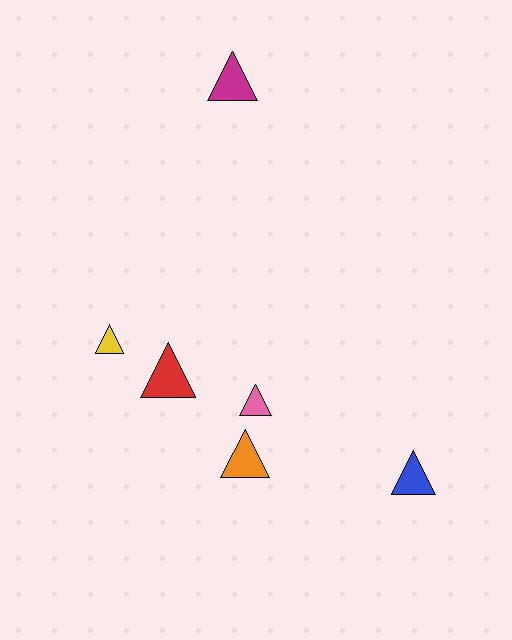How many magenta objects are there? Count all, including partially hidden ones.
There is 1 magenta object.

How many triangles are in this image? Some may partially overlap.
There are 6 triangles.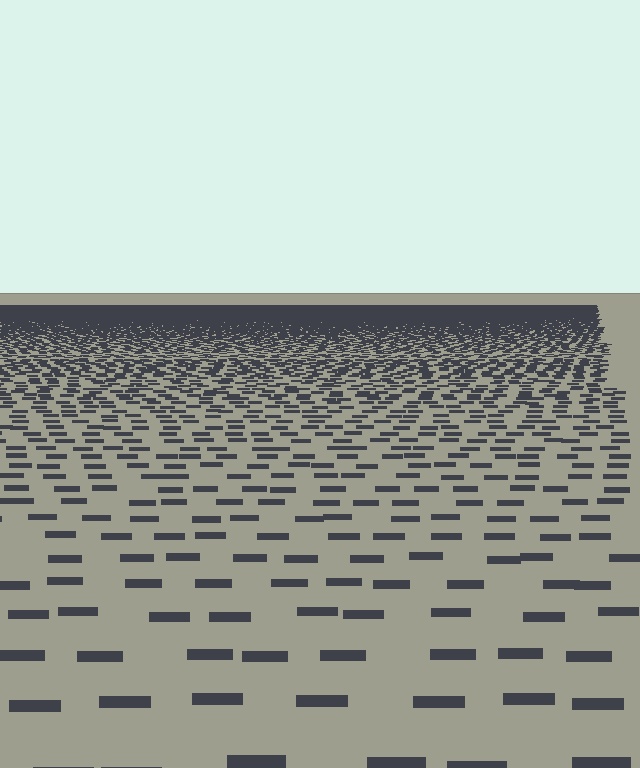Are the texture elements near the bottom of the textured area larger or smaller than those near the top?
Larger. Near the bottom, elements are closer to the viewer and appear at a bigger on-screen size.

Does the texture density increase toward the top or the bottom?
Density increases toward the top.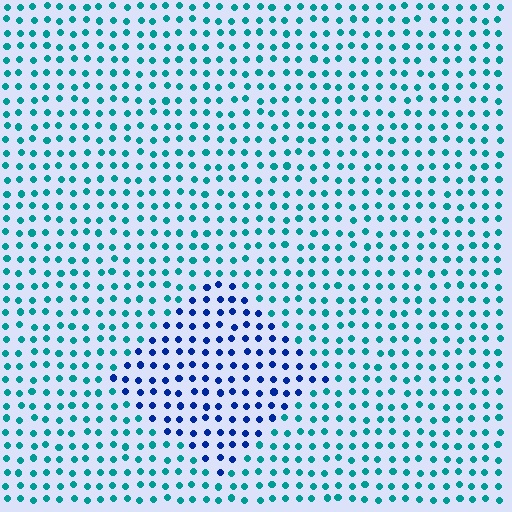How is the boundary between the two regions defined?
The boundary is defined purely by a slight shift in hue (about 48 degrees). Spacing, size, and orientation are identical on both sides.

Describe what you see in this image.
The image is filled with small teal elements in a uniform arrangement. A diamond-shaped region is visible where the elements are tinted to a slightly different hue, forming a subtle color boundary.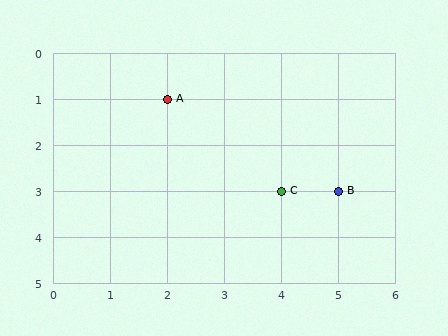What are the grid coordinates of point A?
Point A is at grid coordinates (2, 1).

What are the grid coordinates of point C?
Point C is at grid coordinates (4, 3).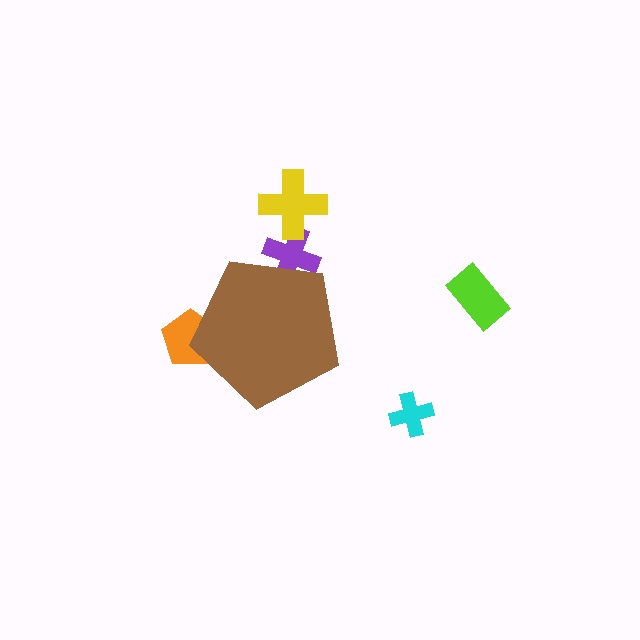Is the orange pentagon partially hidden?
Yes, the orange pentagon is partially hidden behind the brown pentagon.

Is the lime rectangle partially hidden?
No, the lime rectangle is fully visible.